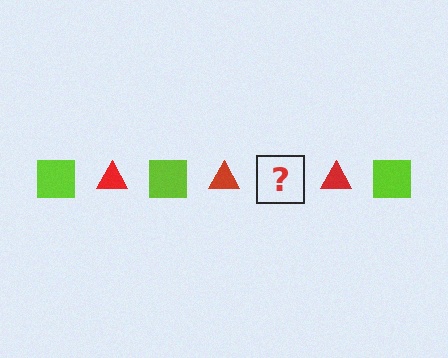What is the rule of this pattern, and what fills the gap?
The rule is that the pattern alternates between lime square and red triangle. The gap should be filled with a lime square.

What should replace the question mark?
The question mark should be replaced with a lime square.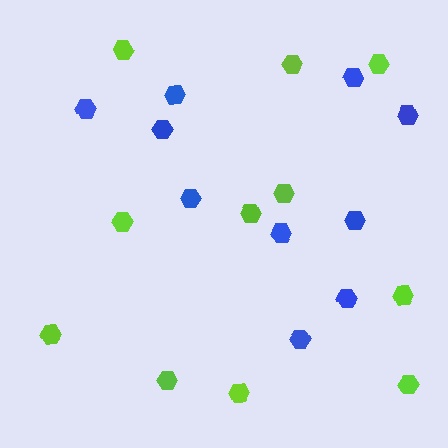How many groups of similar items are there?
There are 2 groups: one group of blue hexagons (10) and one group of lime hexagons (11).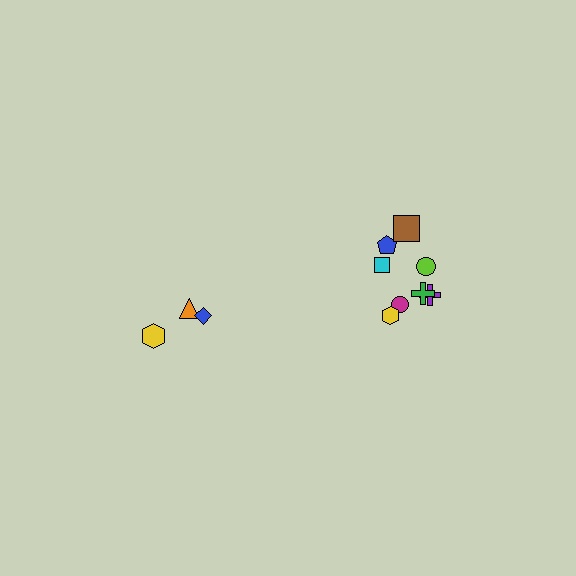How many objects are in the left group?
There are 3 objects.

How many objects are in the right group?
There are 8 objects.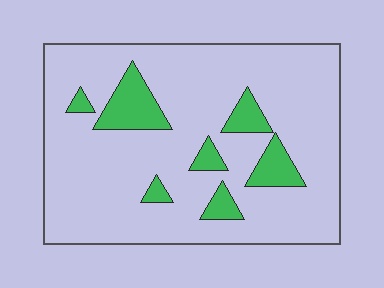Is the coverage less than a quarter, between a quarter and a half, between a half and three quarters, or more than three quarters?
Less than a quarter.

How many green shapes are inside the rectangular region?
7.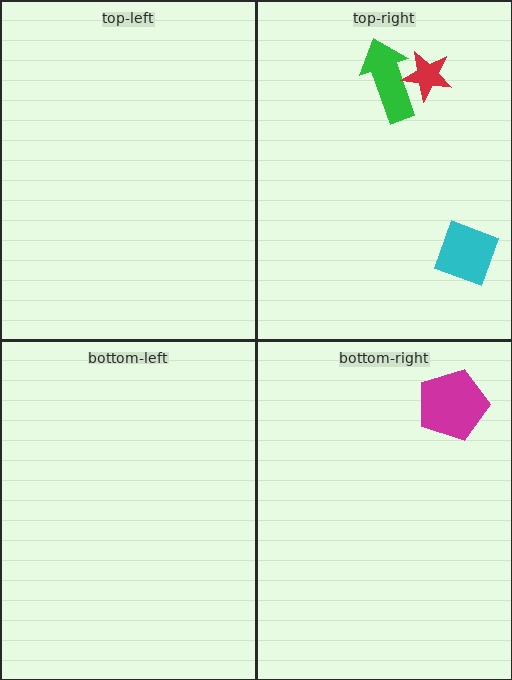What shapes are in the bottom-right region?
The magenta pentagon.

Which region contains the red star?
The top-right region.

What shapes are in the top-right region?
The green arrow, the cyan diamond, the red star.